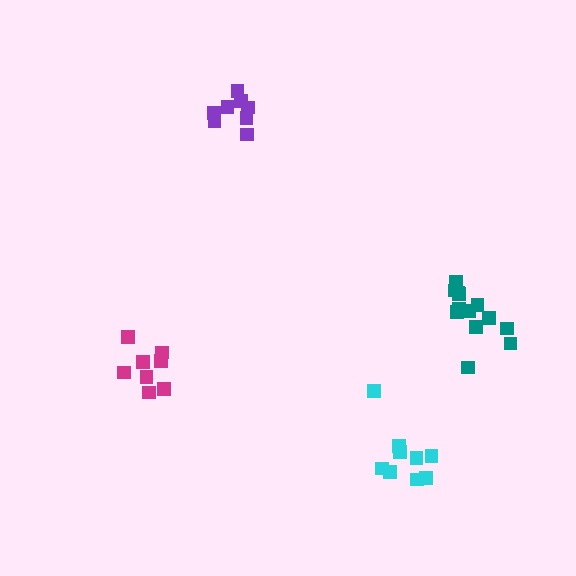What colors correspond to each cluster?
The clusters are colored: cyan, purple, magenta, teal.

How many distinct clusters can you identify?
There are 4 distinct clusters.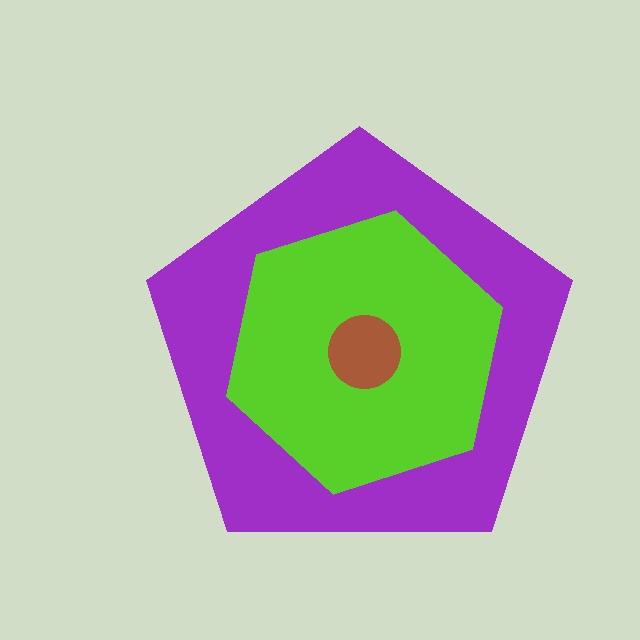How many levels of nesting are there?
3.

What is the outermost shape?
The purple pentagon.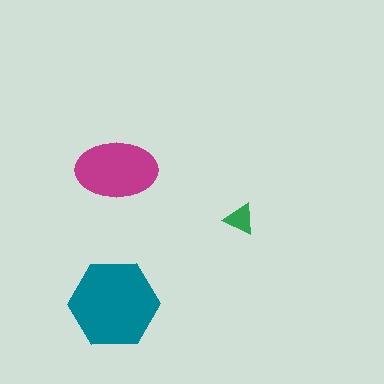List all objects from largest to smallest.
The teal hexagon, the magenta ellipse, the green triangle.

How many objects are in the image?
There are 3 objects in the image.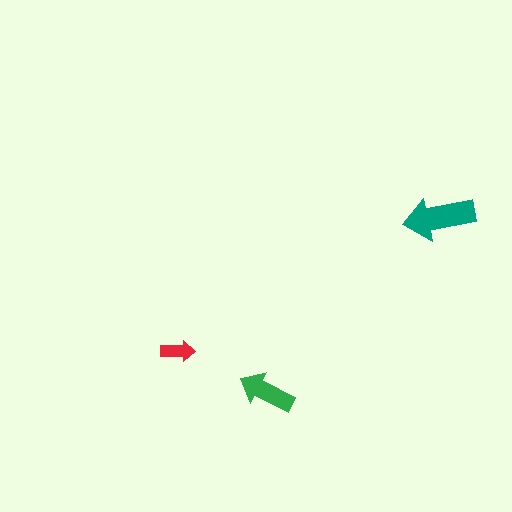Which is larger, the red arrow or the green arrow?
The green one.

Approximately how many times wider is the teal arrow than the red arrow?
About 2 times wider.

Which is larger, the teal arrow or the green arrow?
The teal one.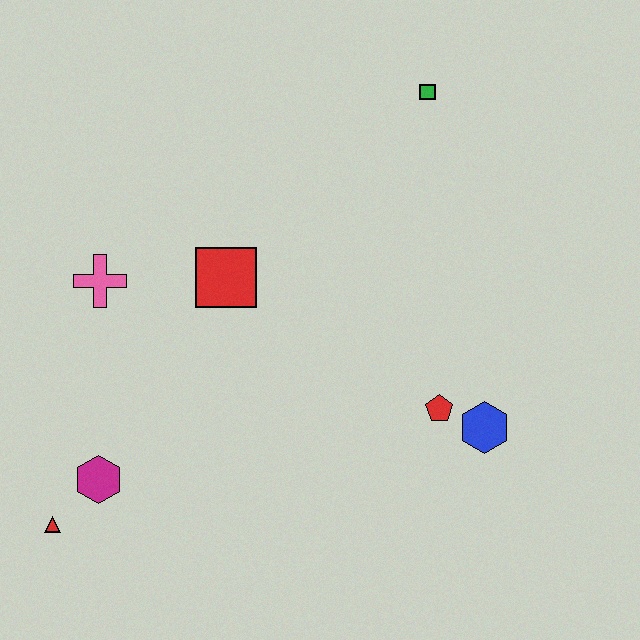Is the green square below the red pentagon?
No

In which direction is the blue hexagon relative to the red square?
The blue hexagon is to the right of the red square.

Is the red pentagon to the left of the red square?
No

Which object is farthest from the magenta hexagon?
The green square is farthest from the magenta hexagon.